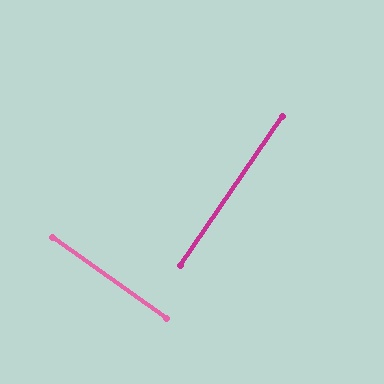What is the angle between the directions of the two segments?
Approximately 89 degrees.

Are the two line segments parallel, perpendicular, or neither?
Perpendicular — they meet at approximately 89°.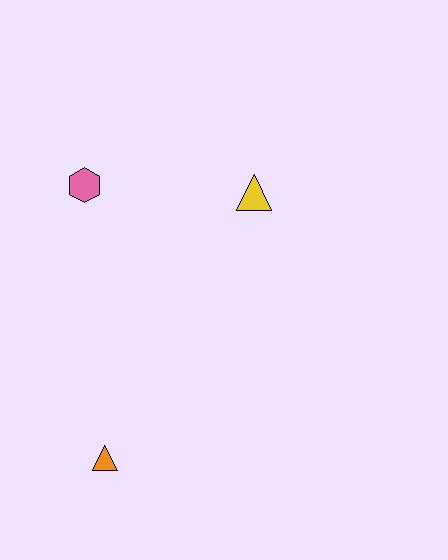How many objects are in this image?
There are 3 objects.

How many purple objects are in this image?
There are no purple objects.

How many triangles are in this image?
There are 2 triangles.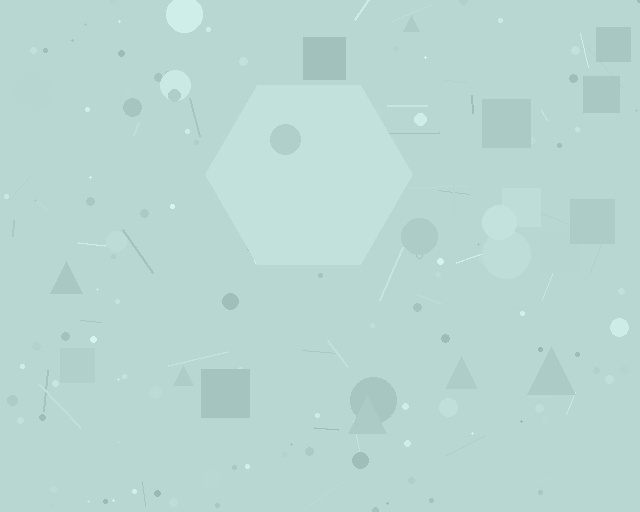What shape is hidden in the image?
A hexagon is hidden in the image.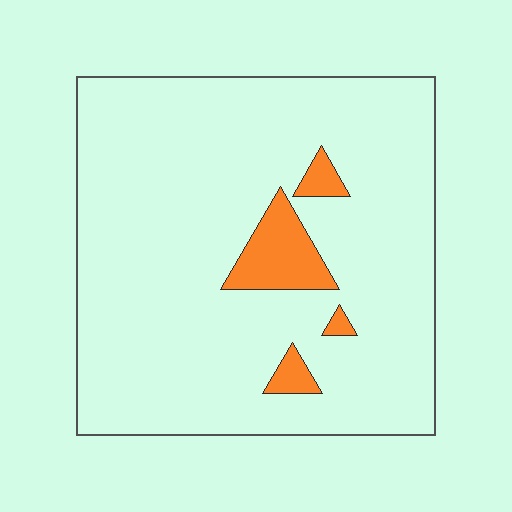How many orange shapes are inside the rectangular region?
4.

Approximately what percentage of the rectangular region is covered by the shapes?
Approximately 10%.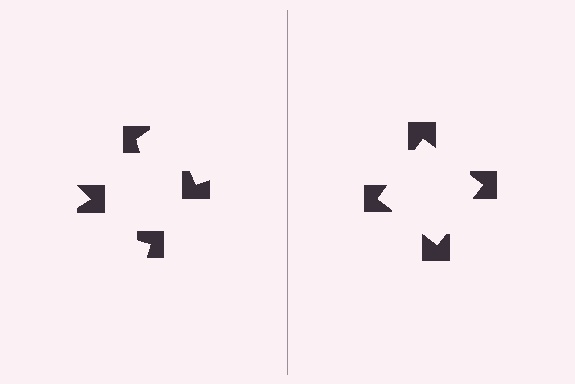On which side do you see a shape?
An illusory square appears on the right side. On the left side the wedge cuts are rotated, so no coherent shape forms.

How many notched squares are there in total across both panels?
8 — 4 on each side.